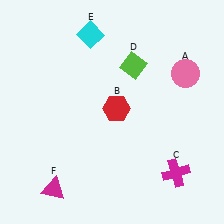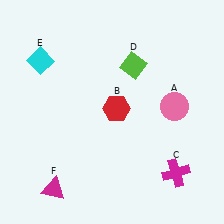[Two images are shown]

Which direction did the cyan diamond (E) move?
The cyan diamond (E) moved left.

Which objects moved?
The objects that moved are: the pink circle (A), the cyan diamond (E).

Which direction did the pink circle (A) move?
The pink circle (A) moved down.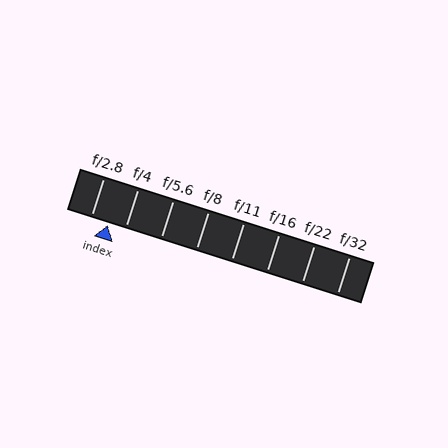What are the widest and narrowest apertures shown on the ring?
The widest aperture shown is f/2.8 and the narrowest is f/32.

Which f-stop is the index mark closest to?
The index mark is closest to f/4.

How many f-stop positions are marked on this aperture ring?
There are 8 f-stop positions marked.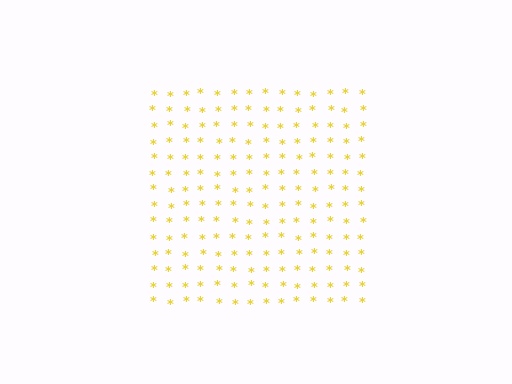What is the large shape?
The large shape is a square.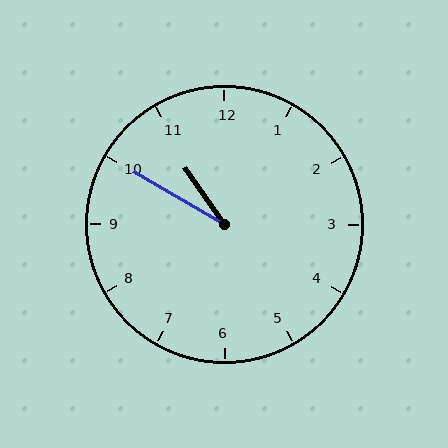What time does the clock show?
10:50.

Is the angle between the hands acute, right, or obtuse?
It is acute.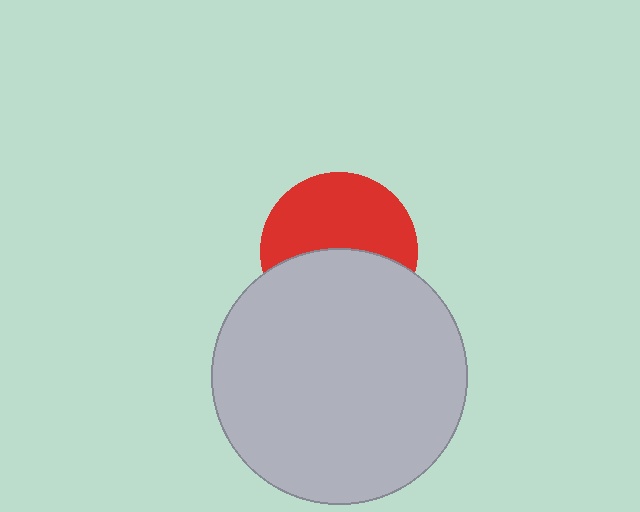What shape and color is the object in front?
The object in front is a light gray circle.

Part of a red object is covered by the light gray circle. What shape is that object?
It is a circle.